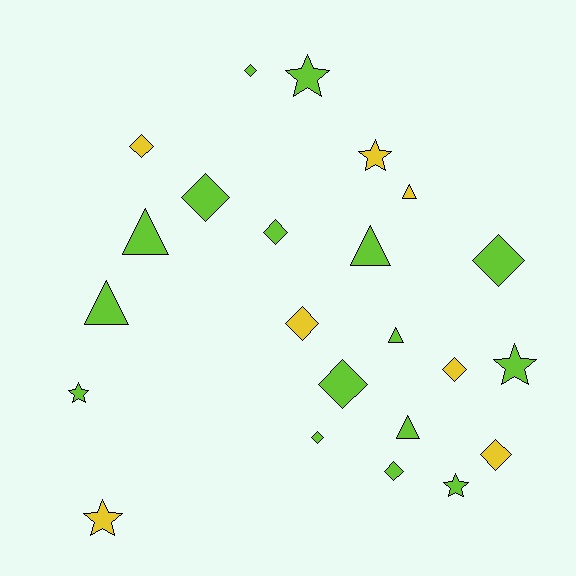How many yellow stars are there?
There are 2 yellow stars.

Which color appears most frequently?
Lime, with 16 objects.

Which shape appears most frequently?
Diamond, with 11 objects.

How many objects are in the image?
There are 23 objects.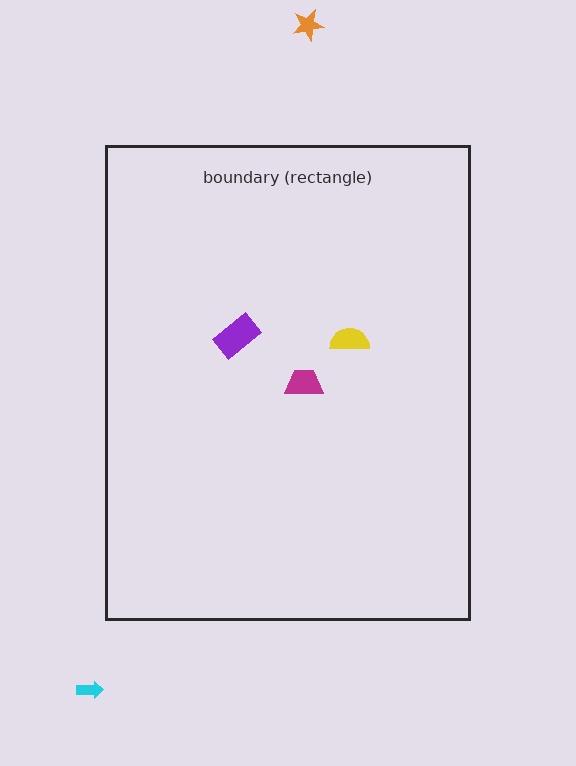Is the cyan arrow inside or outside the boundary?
Outside.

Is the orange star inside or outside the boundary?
Outside.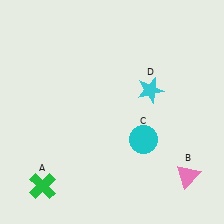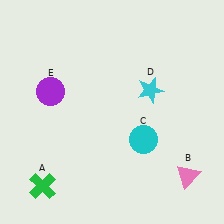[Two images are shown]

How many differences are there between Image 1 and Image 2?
There is 1 difference between the two images.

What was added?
A purple circle (E) was added in Image 2.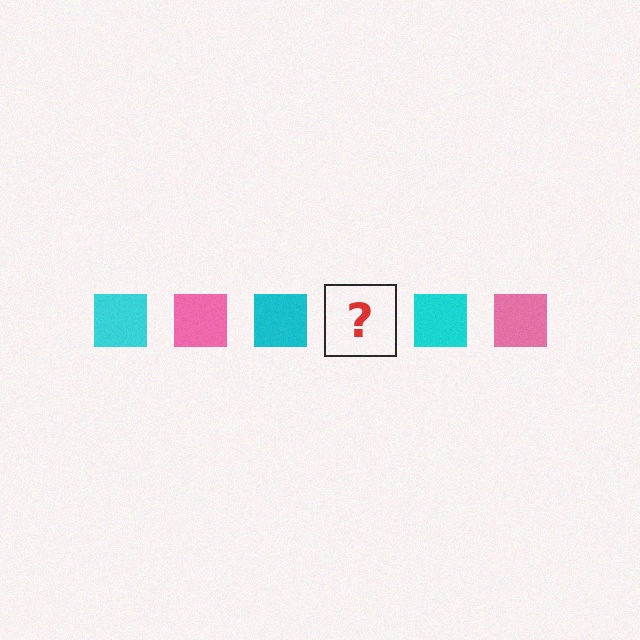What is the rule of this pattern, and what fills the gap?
The rule is that the pattern cycles through cyan, pink squares. The gap should be filled with a pink square.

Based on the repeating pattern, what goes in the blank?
The blank should be a pink square.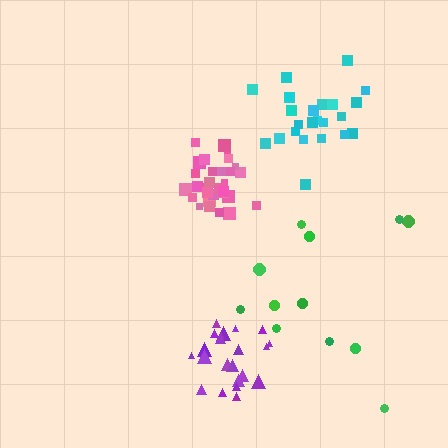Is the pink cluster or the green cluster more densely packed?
Pink.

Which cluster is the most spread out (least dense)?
Green.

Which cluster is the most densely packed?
Pink.